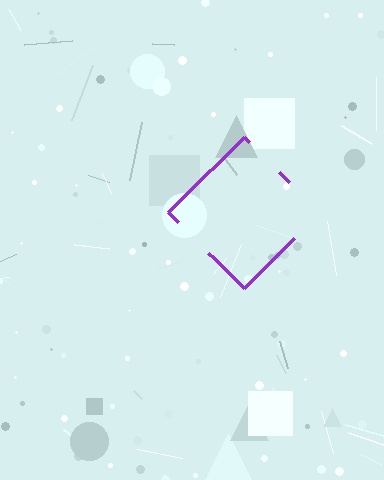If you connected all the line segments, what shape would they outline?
They would outline a diamond.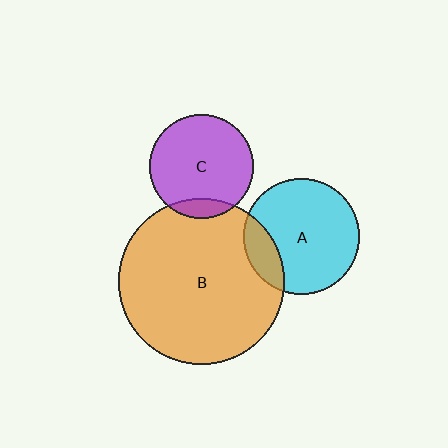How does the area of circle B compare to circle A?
Approximately 2.0 times.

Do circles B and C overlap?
Yes.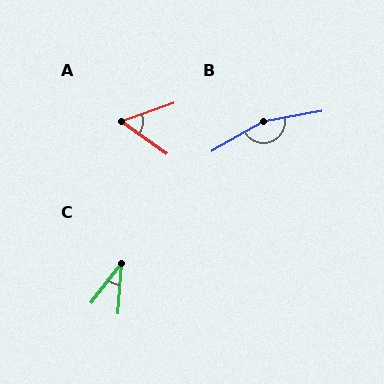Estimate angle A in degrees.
Approximately 55 degrees.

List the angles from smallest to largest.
C (34°), A (55°), B (160°).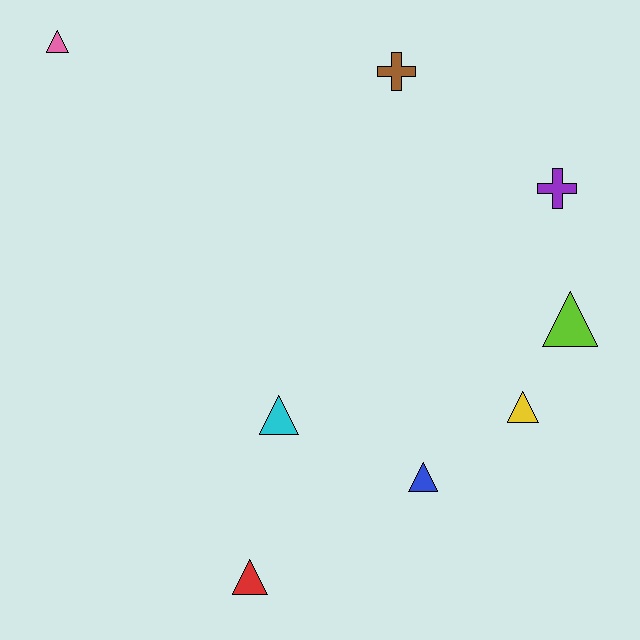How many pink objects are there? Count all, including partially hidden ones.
There is 1 pink object.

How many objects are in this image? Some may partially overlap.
There are 8 objects.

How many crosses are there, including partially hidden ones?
There are 2 crosses.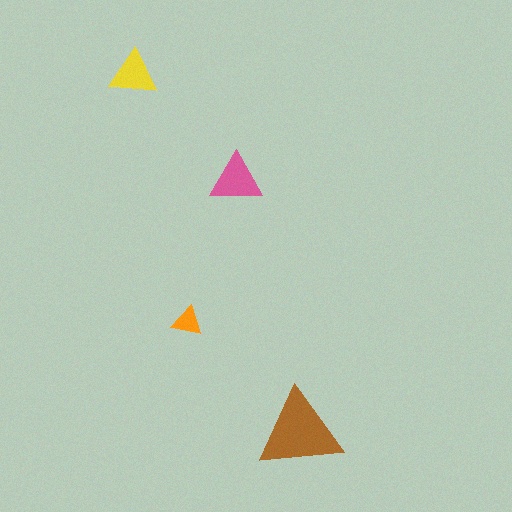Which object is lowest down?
The brown triangle is bottommost.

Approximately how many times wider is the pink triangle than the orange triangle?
About 1.5 times wider.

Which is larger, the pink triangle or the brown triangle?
The brown one.